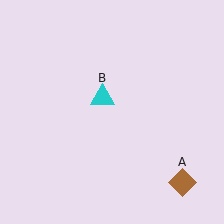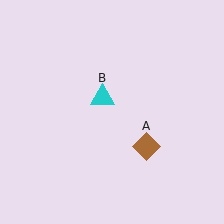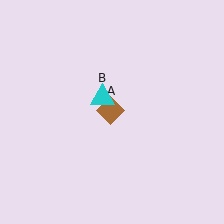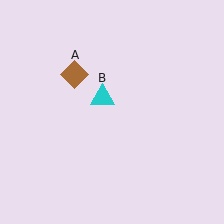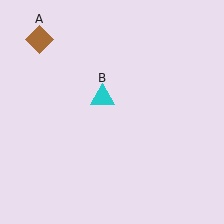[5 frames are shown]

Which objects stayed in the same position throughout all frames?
Cyan triangle (object B) remained stationary.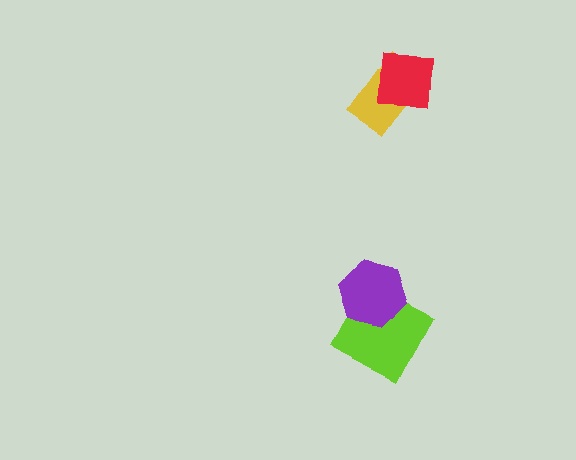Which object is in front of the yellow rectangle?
The red square is in front of the yellow rectangle.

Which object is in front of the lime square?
The purple hexagon is in front of the lime square.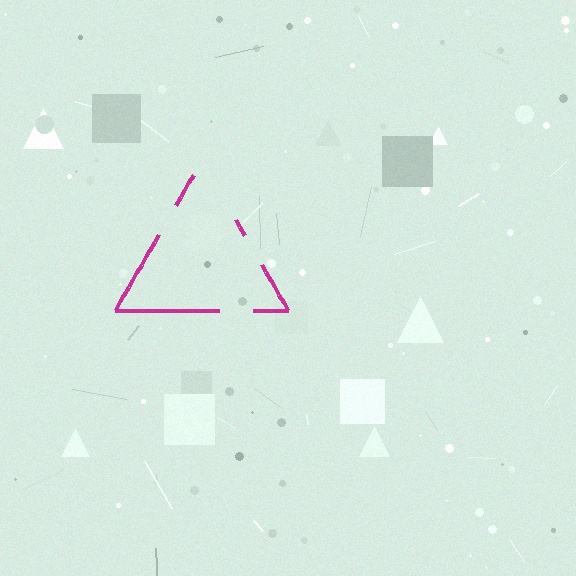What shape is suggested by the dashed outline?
The dashed outline suggests a triangle.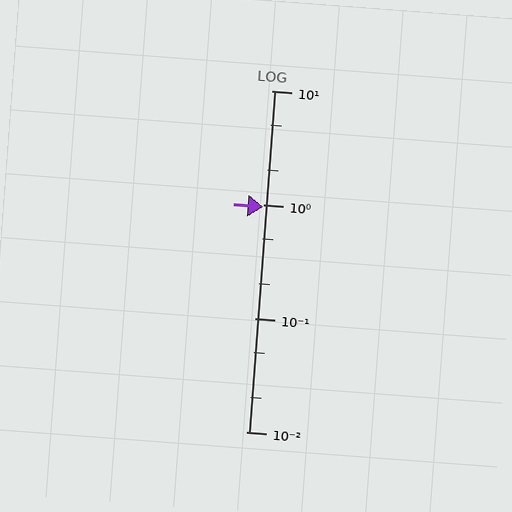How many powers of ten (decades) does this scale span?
The scale spans 3 decades, from 0.01 to 10.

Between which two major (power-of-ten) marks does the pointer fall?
The pointer is between 0.1 and 1.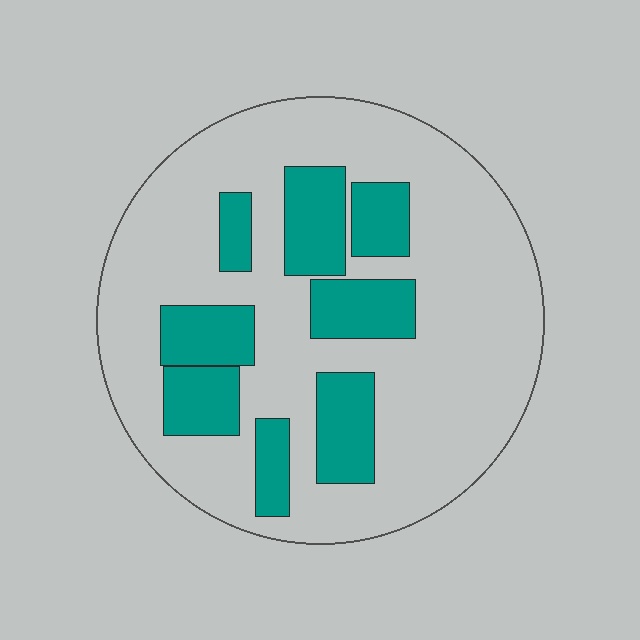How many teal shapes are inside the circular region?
8.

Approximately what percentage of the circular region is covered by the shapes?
Approximately 25%.